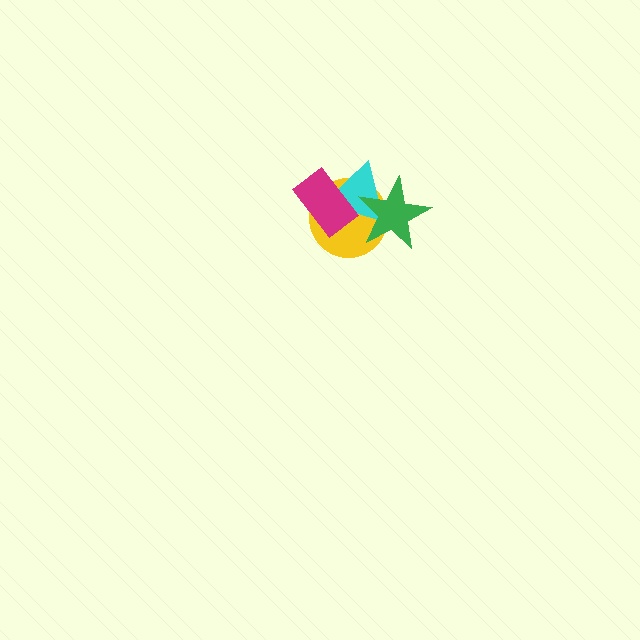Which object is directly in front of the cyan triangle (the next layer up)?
The green star is directly in front of the cyan triangle.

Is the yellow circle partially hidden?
Yes, it is partially covered by another shape.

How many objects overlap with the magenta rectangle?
2 objects overlap with the magenta rectangle.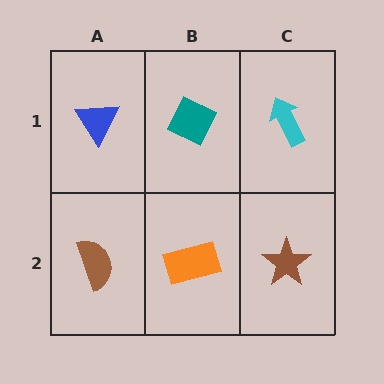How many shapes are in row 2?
3 shapes.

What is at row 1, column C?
A cyan arrow.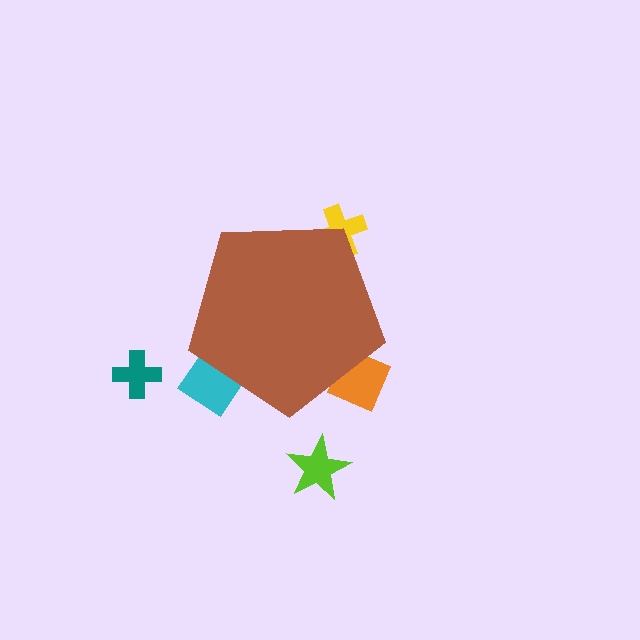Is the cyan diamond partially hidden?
Yes, the cyan diamond is partially hidden behind the brown pentagon.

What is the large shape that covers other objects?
A brown pentagon.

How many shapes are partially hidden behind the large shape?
3 shapes are partially hidden.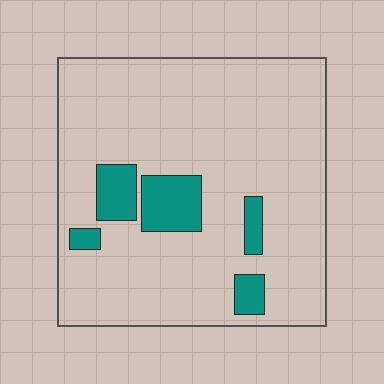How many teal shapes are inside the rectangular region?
5.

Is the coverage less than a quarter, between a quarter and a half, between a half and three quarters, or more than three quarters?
Less than a quarter.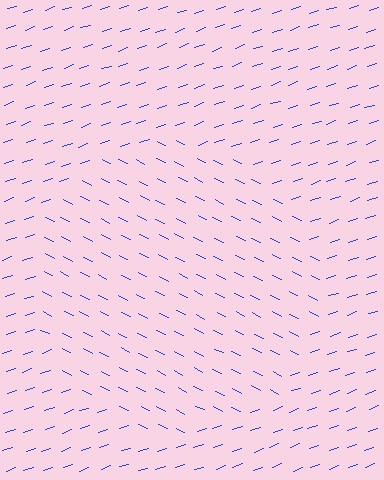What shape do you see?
I see a circle.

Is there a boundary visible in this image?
Yes, there is a texture boundary formed by a change in line orientation.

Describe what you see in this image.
The image is filled with small blue line segments. A circle region in the image has lines oriented differently from the surrounding lines, creating a visible texture boundary.